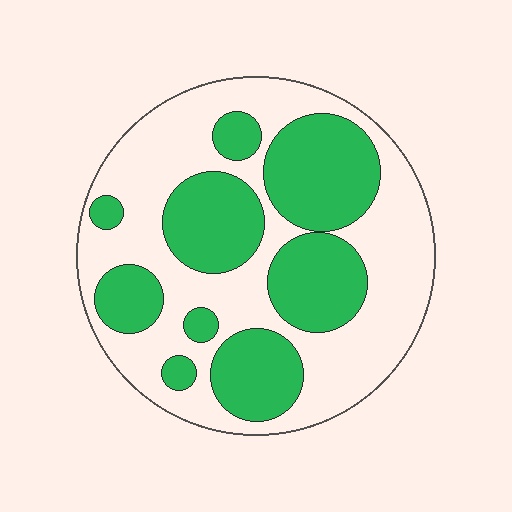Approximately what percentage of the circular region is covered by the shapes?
Approximately 40%.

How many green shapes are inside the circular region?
9.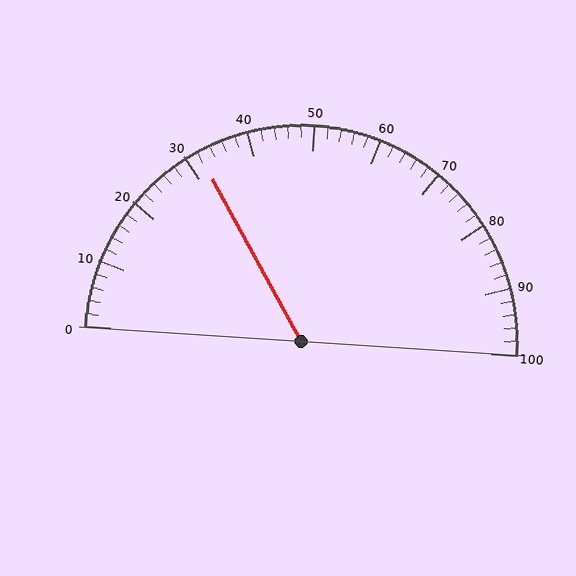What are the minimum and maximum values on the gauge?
The gauge ranges from 0 to 100.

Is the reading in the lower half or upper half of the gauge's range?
The reading is in the lower half of the range (0 to 100).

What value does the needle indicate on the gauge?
The needle indicates approximately 32.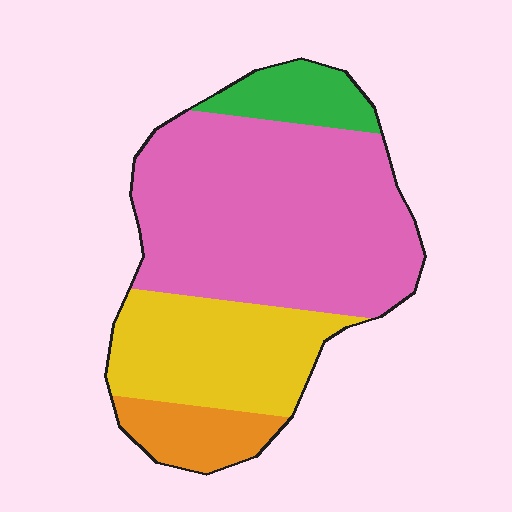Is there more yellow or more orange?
Yellow.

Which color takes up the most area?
Pink, at roughly 55%.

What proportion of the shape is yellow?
Yellow takes up between a quarter and a half of the shape.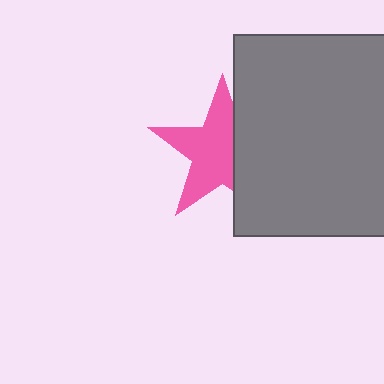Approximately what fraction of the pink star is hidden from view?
Roughly 34% of the pink star is hidden behind the gray square.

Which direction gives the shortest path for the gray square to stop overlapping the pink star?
Moving right gives the shortest separation.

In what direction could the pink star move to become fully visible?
The pink star could move left. That would shift it out from behind the gray square entirely.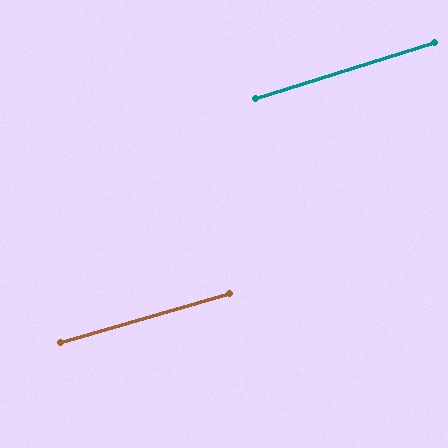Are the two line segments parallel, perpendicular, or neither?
Parallel — their directions differ by only 0.9°.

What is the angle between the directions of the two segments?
Approximately 1 degree.